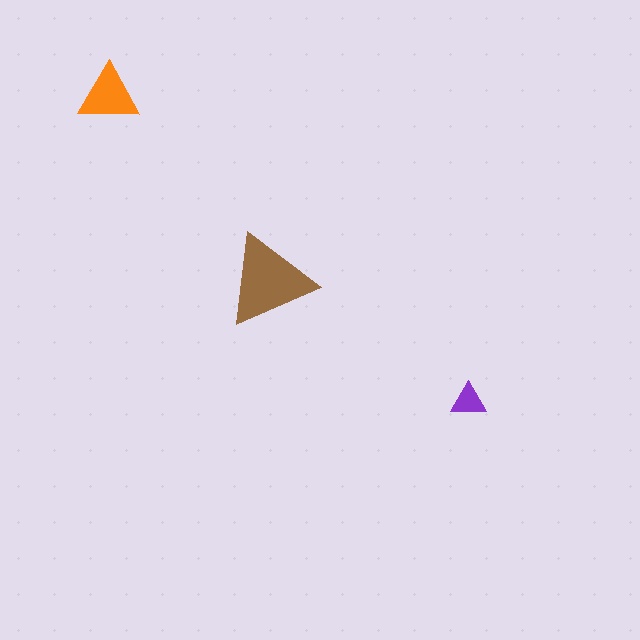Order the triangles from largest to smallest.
the brown one, the orange one, the purple one.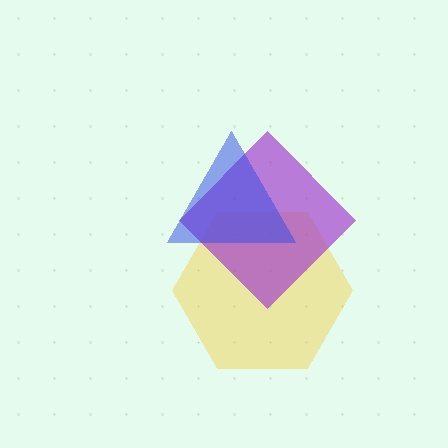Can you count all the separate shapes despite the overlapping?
Yes, there are 3 separate shapes.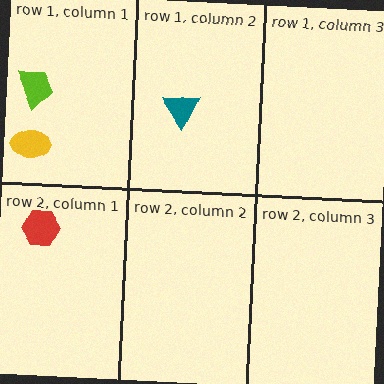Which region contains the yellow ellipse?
The row 1, column 1 region.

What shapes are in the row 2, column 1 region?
The red hexagon.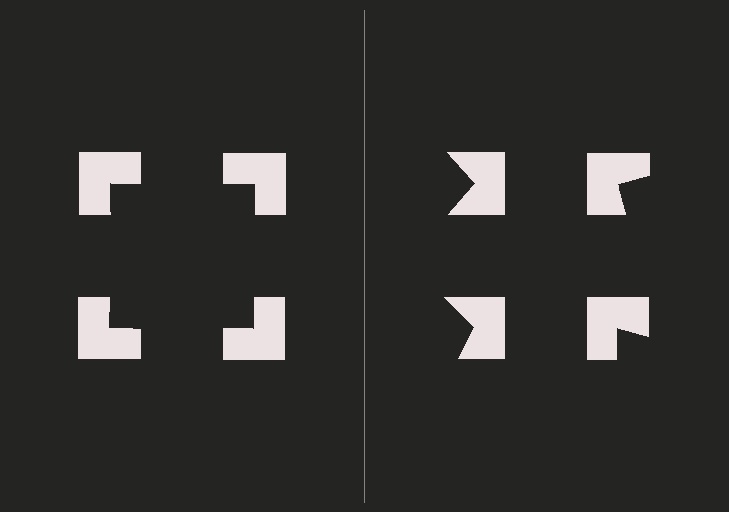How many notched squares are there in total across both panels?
8 — 4 on each side.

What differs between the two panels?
The notched squares are positioned identically on both sides; only the wedge orientations differ. On the left they align to a square; on the right they are misaligned.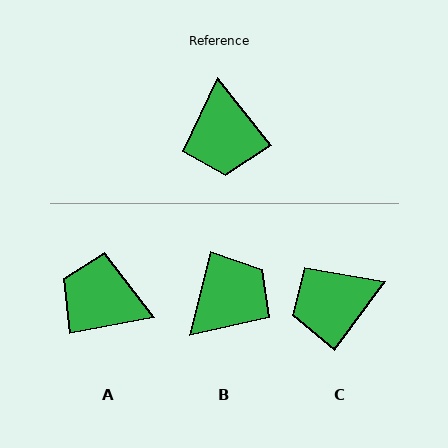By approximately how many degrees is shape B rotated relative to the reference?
Approximately 128 degrees counter-clockwise.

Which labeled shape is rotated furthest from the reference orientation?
B, about 128 degrees away.